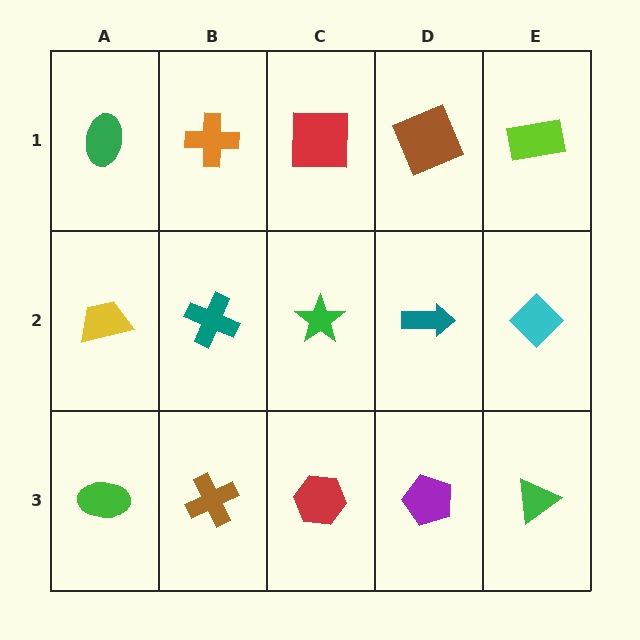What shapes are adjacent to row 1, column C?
A green star (row 2, column C), an orange cross (row 1, column B), a brown square (row 1, column D).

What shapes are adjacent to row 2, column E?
A lime rectangle (row 1, column E), a green triangle (row 3, column E), a teal arrow (row 2, column D).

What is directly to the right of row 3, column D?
A green triangle.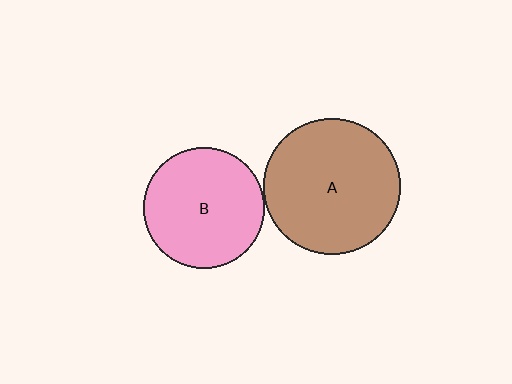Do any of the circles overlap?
No, none of the circles overlap.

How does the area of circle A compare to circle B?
Approximately 1.3 times.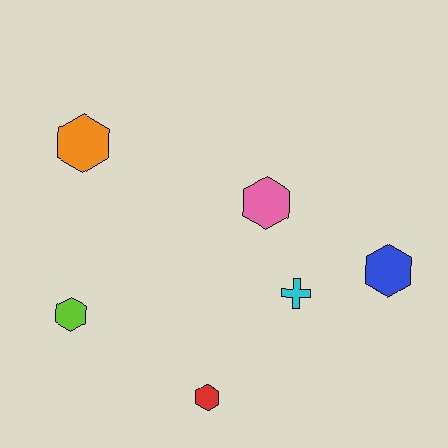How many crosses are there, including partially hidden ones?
There is 1 cross.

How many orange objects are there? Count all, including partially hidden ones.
There is 1 orange object.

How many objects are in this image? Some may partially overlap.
There are 6 objects.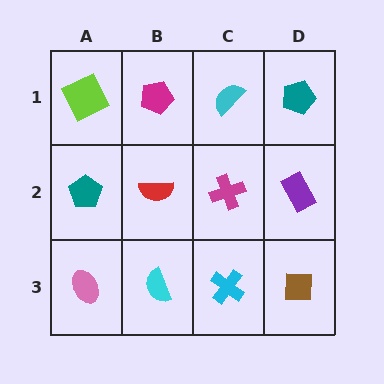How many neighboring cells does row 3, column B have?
3.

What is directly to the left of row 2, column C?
A red semicircle.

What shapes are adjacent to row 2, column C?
A cyan semicircle (row 1, column C), a cyan cross (row 3, column C), a red semicircle (row 2, column B), a purple rectangle (row 2, column D).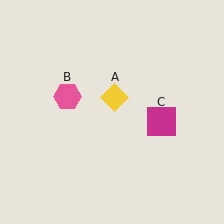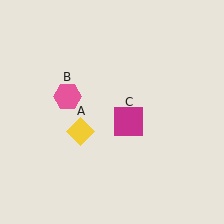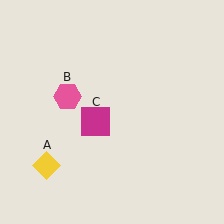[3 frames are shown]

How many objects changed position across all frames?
2 objects changed position: yellow diamond (object A), magenta square (object C).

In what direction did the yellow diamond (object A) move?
The yellow diamond (object A) moved down and to the left.